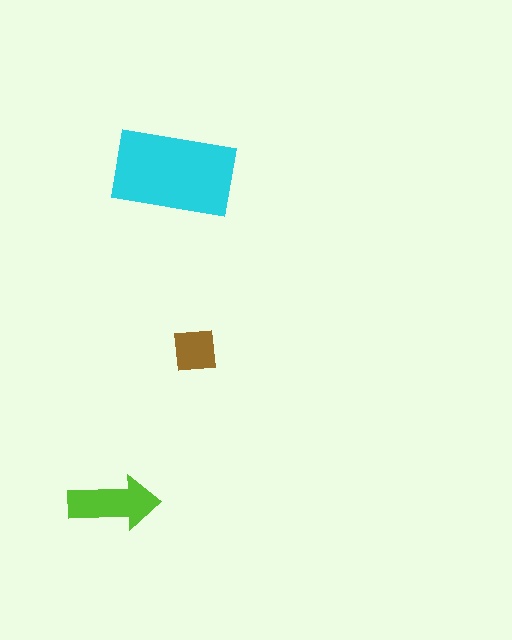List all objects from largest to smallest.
The cyan rectangle, the lime arrow, the brown square.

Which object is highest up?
The cyan rectangle is topmost.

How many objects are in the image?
There are 3 objects in the image.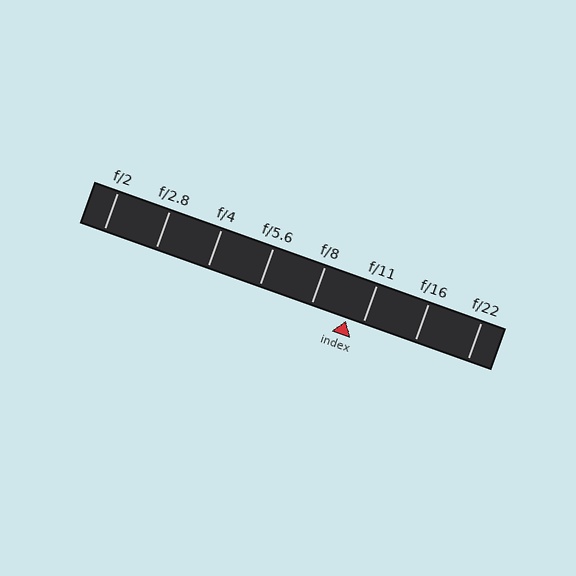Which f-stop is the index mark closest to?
The index mark is closest to f/11.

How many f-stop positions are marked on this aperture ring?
There are 8 f-stop positions marked.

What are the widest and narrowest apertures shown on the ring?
The widest aperture shown is f/2 and the narrowest is f/22.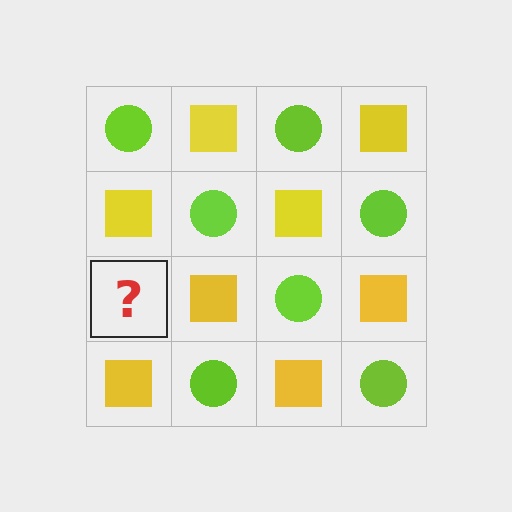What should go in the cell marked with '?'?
The missing cell should contain a lime circle.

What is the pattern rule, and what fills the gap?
The rule is that it alternates lime circle and yellow square in a checkerboard pattern. The gap should be filled with a lime circle.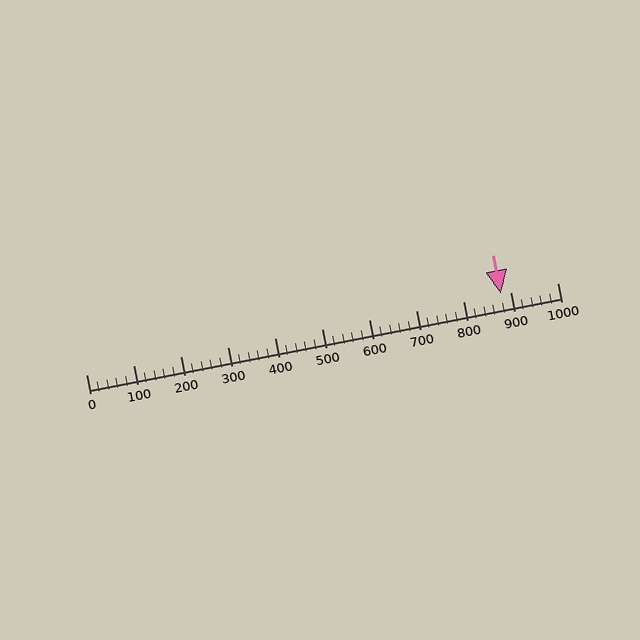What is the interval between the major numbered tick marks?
The major tick marks are spaced 100 units apart.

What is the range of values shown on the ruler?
The ruler shows values from 0 to 1000.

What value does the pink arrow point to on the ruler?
The pink arrow points to approximately 880.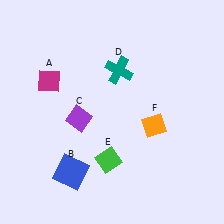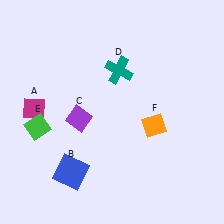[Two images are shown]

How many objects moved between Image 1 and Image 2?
2 objects moved between the two images.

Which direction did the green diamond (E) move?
The green diamond (E) moved left.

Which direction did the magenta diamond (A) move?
The magenta diamond (A) moved down.